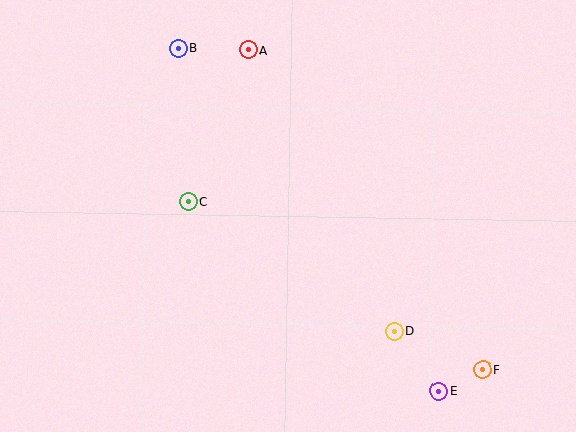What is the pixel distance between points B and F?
The distance between B and F is 443 pixels.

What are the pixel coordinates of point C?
Point C is at (189, 201).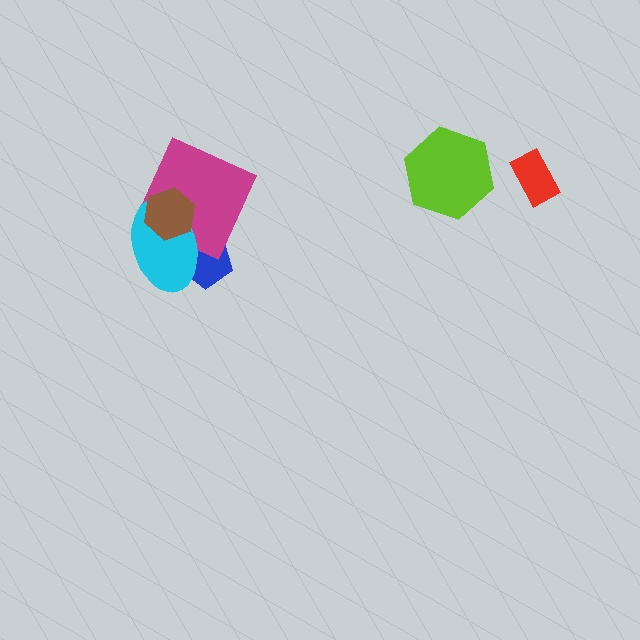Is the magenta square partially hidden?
Yes, it is partially covered by another shape.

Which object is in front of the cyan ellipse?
The brown hexagon is in front of the cyan ellipse.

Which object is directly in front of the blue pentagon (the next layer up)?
The magenta square is directly in front of the blue pentagon.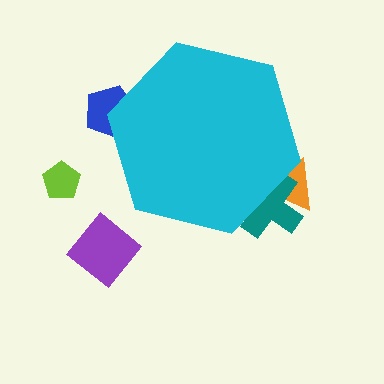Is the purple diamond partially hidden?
No, the purple diamond is fully visible.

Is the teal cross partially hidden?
Yes, the teal cross is partially hidden behind the cyan hexagon.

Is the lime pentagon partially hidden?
No, the lime pentagon is fully visible.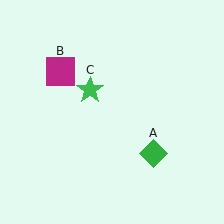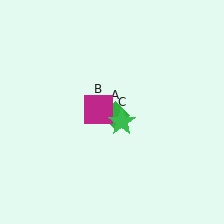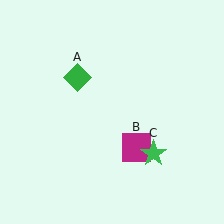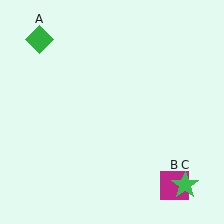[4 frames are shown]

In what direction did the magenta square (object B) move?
The magenta square (object B) moved down and to the right.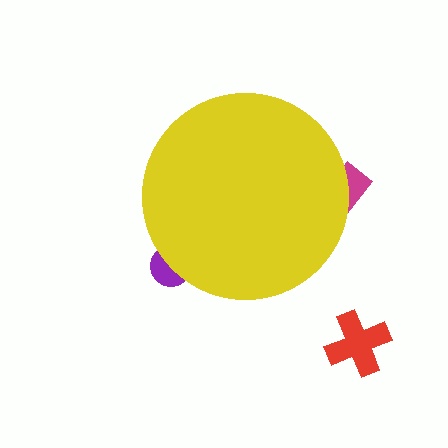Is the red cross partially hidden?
No, the red cross is fully visible.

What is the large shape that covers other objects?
A yellow circle.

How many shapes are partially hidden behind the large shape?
2 shapes are partially hidden.